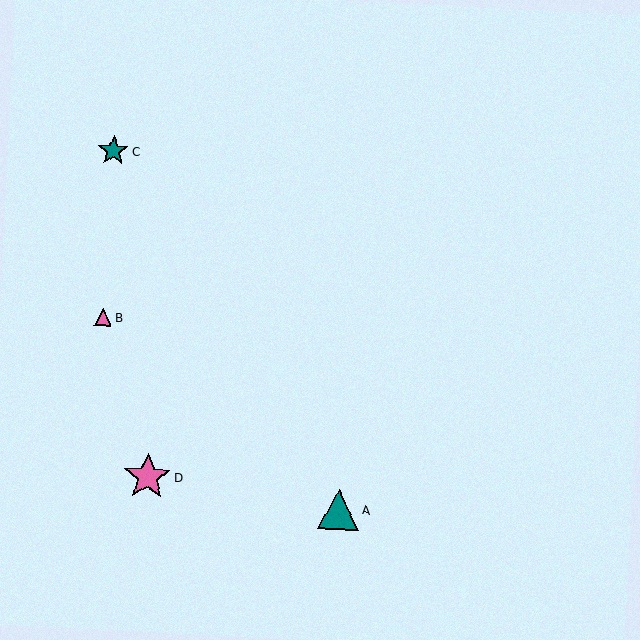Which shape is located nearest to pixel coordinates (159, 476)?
The pink star (labeled D) at (147, 477) is nearest to that location.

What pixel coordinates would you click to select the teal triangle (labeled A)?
Click at (339, 510) to select the teal triangle A.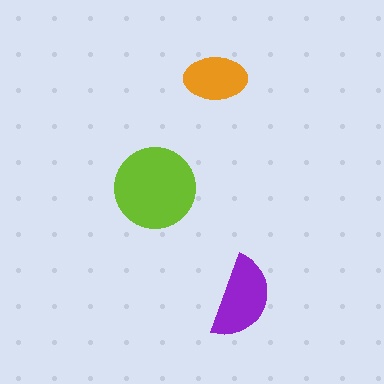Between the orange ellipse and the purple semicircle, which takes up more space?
The purple semicircle.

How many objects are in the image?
There are 3 objects in the image.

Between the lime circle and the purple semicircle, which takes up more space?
The lime circle.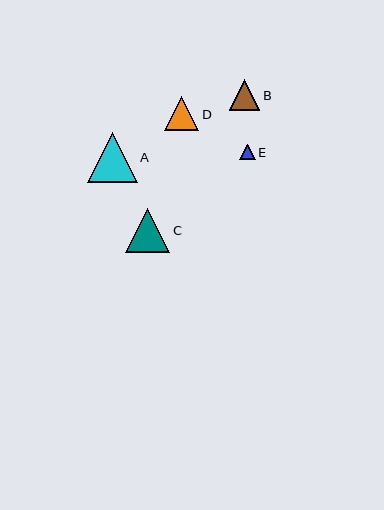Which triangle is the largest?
Triangle A is the largest with a size of approximately 50 pixels.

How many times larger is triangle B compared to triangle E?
Triangle B is approximately 2.0 times the size of triangle E.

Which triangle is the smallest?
Triangle E is the smallest with a size of approximately 15 pixels.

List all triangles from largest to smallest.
From largest to smallest: A, C, D, B, E.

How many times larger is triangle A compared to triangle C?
Triangle A is approximately 1.1 times the size of triangle C.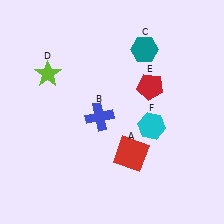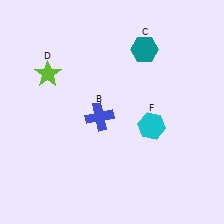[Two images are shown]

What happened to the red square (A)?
The red square (A) was removed in Image 2. It was in the bottom-right area of Image 1.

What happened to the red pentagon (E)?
The red pentagon (E) was removed in Image 2. It was in the top-right area of Image 1.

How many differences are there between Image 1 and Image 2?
There are 2 differences between the two images.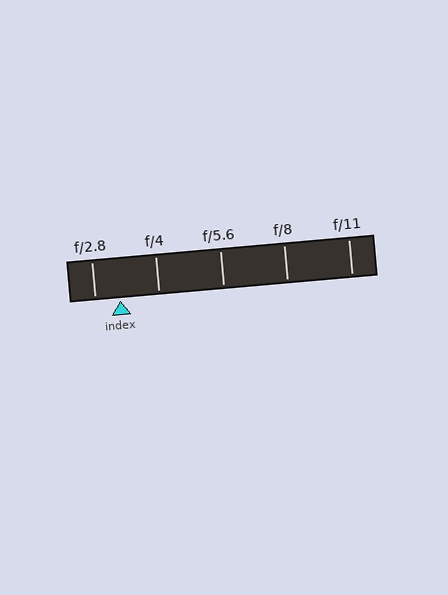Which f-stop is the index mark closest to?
The index mark is closest to f/2.8.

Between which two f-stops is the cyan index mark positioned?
The index mark is between f/2.8 and f/4.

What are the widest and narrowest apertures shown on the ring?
The widest aperture shown is f/2.8 and the narrowest is f/11.